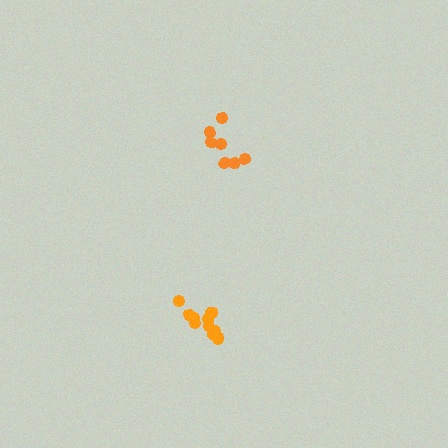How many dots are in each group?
Group 1: 7 dots, Group 2: 10 dots (17 total).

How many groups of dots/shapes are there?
There are 2 groups.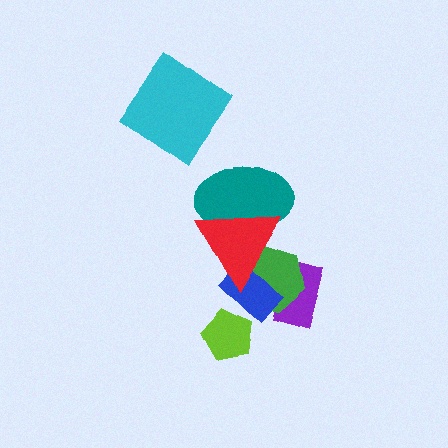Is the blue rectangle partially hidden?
Yes, it is partially covered by another shape.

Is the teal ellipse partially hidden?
Yes, it is partially covered by another shape.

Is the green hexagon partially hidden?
Yes, it is partially covered by another shape.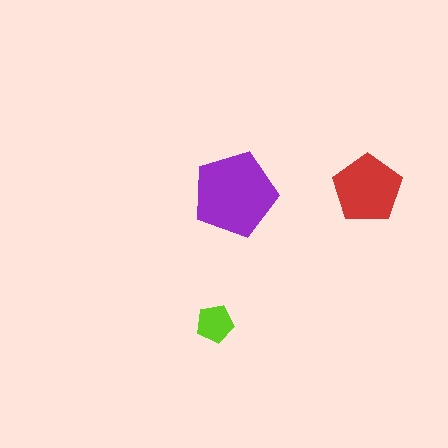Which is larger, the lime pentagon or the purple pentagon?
The purple one.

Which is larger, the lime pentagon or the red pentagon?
The red one.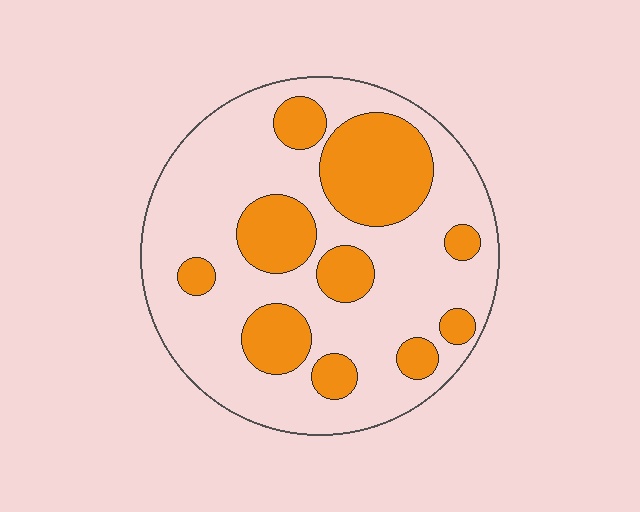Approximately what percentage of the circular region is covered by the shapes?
Approximately 30%.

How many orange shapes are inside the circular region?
10.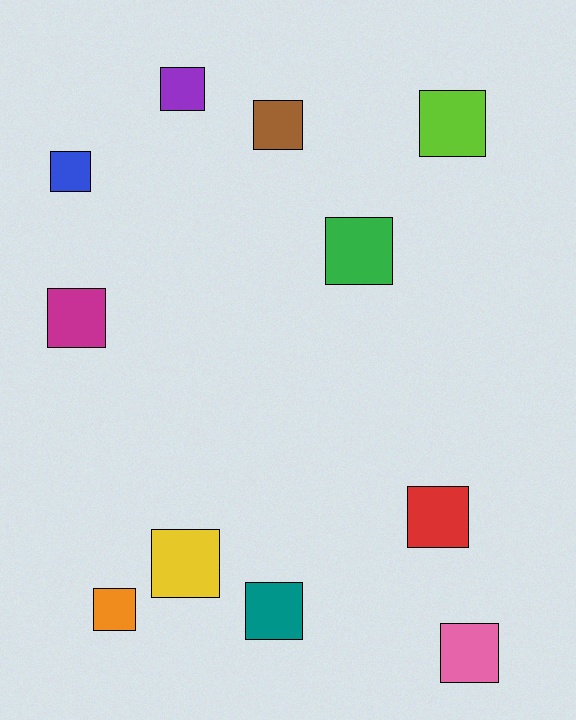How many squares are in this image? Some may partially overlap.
There are 11 squares.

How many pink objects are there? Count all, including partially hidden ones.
There is 1 pink object.